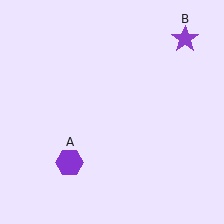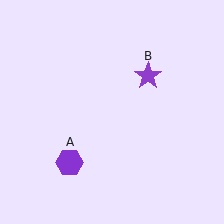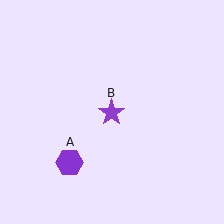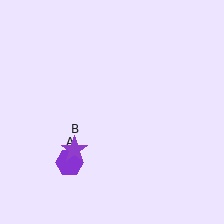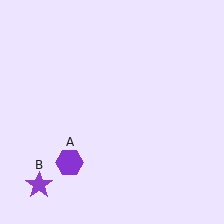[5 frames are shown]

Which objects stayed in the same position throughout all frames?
Purple hexagon (object A) remained stationary.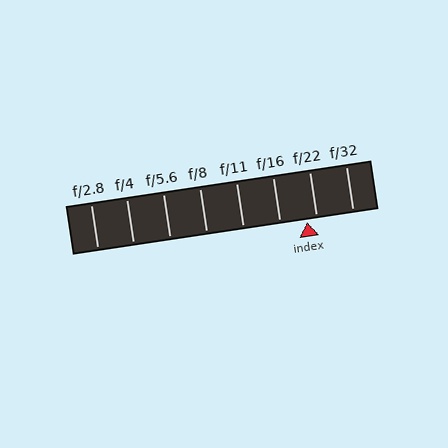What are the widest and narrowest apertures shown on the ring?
The widest aperture shown is f/2.8 and the narrowest is f/32.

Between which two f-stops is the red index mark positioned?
The index mark is between f/16 and f/22.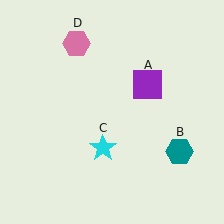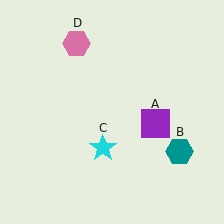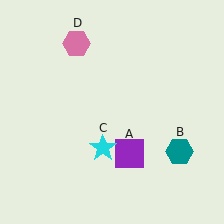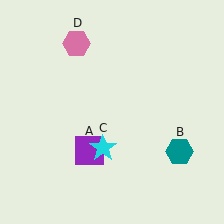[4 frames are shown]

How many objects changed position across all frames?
1 object changed position: purple square (object A).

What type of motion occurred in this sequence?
The purple square (object A) rotated clockwise around the center of the scene.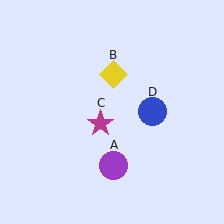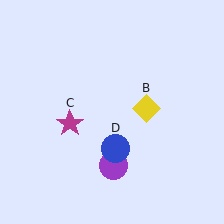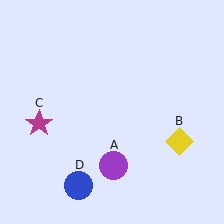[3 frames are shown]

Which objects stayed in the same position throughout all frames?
Purple circle (object A) remained stationary.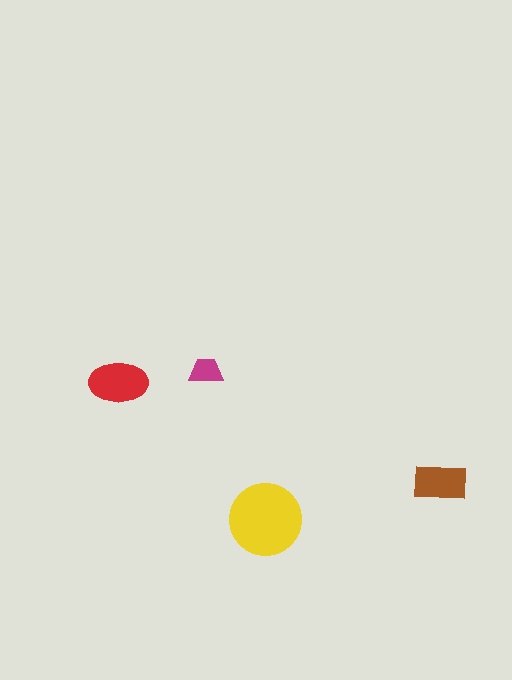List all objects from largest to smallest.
The yellow circle, the red ellipse, the brown rectangle, the magenta trapezoid.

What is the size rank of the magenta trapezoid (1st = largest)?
4th.